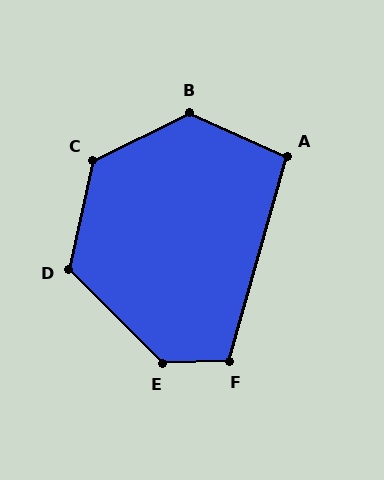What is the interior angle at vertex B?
Approximately 130 degrees (obtuse).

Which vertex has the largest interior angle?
E, at approximately 133 degrees.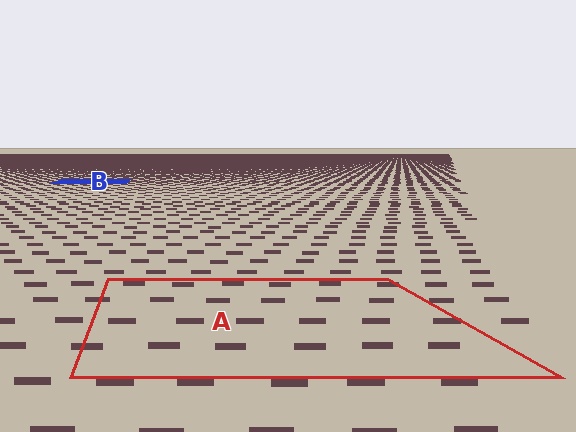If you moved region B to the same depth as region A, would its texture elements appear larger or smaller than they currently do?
They would appear larger. At a closer depth, the same texture elements are projected at a bigger on-screen size.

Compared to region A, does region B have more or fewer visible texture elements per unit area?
Region B has more texture elements per unit area — they are packed more densely because it is farther away.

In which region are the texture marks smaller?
The texture marks are smaller in region B, because it is farther away.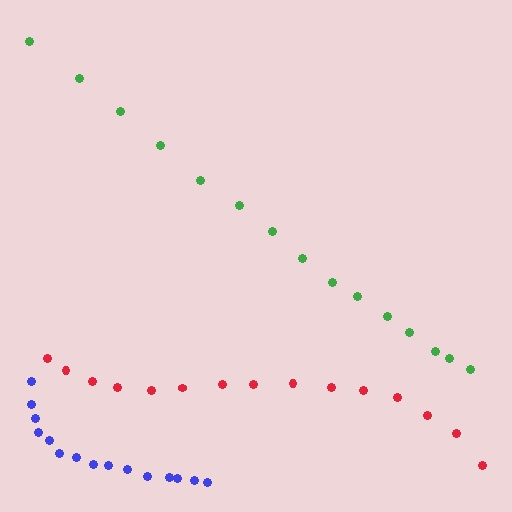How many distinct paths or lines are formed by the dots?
There are 3 distinct paths.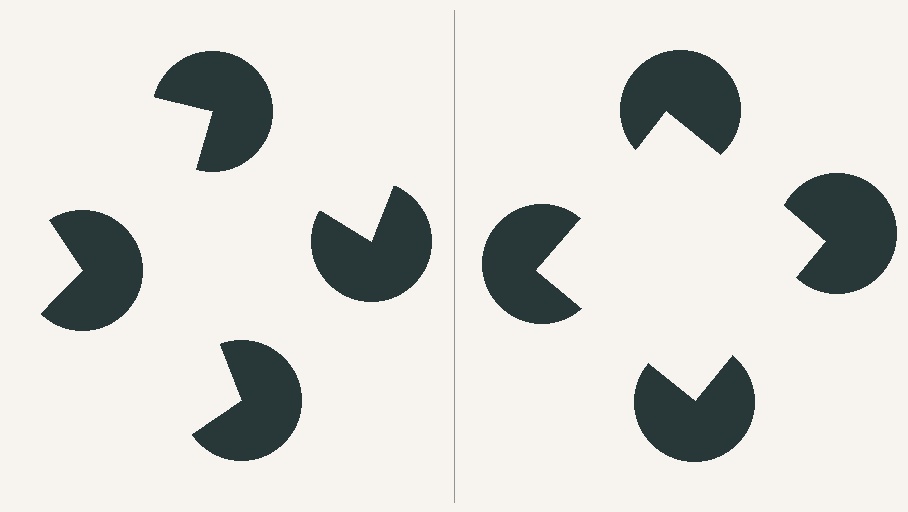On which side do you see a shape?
An illusory square appears on the right side. On the left side the wedge cuts are rotated, so no coherent shape forms.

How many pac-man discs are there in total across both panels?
8 — 4 on each side.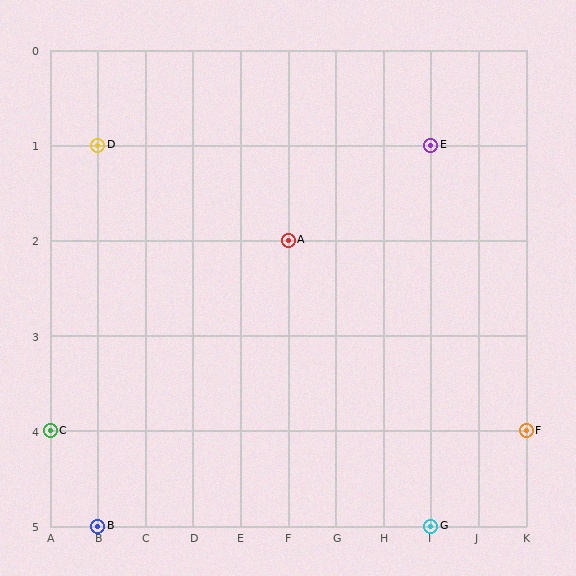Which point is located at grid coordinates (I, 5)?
Point G is at (I, 5).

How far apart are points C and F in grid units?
Points C and F are 10 columns apart.